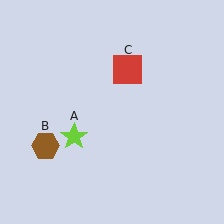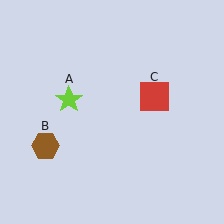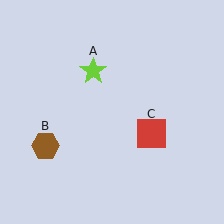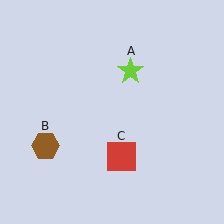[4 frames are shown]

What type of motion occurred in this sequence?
The lime star (object A), red square (object C) rotated clockwise around the center of the scene.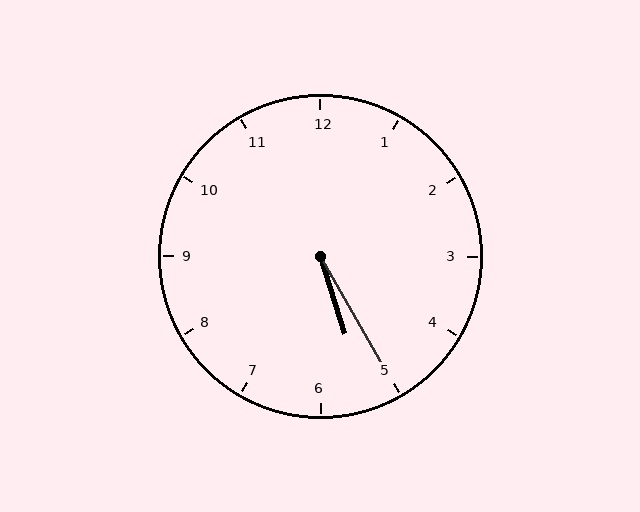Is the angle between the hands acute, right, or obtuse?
It is acute.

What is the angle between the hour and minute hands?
Approximately 12 degrees.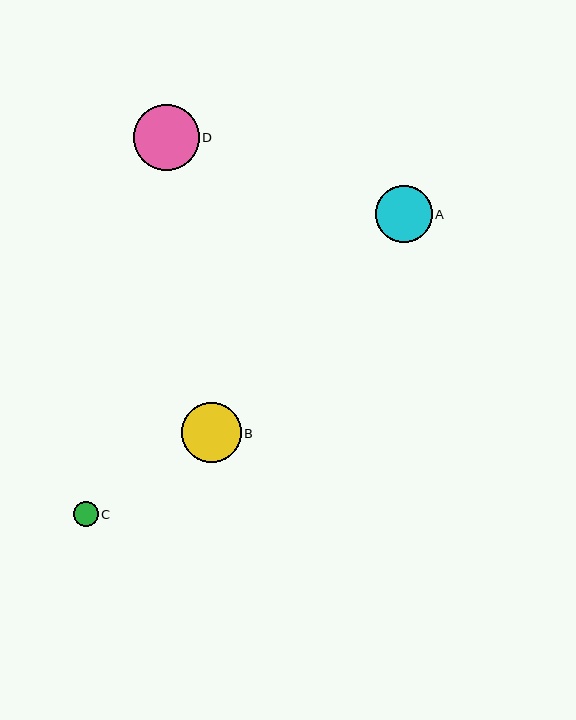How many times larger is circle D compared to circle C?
Circle D is approximately 2.6 times the size of circle C.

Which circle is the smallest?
Circle C is the smallest with a size of approximately 25 pixels.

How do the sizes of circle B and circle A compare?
Circle B and circle A are approximately the same size.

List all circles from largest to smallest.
From largest to smallest: D, B, A, C.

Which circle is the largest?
Circle D is the largest with a size of approximately 66 pixels.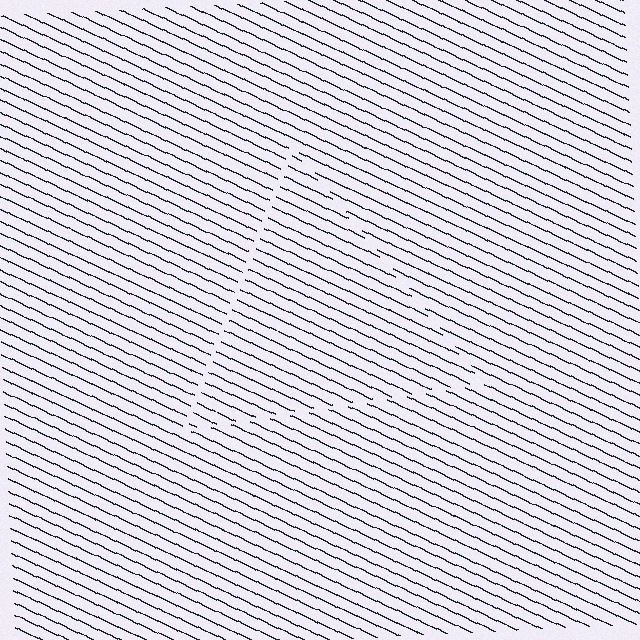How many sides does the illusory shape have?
3 sides — the line-ends trace a triangle.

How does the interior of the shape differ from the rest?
The interior of the shape contains the same grating, shifted by half a period — the contour is defined by the phase discontinuity where line-ends from the inner and outer gratings abut.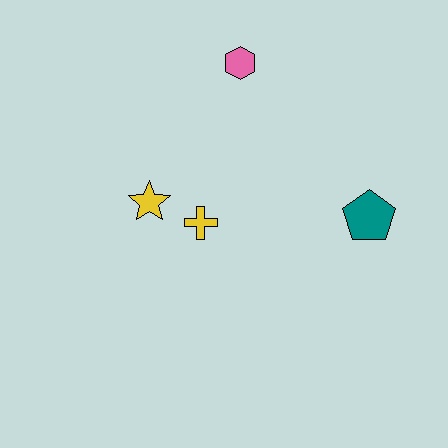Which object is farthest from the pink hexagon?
The teal pentagon is farthest from the pink hexagon.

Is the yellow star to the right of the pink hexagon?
No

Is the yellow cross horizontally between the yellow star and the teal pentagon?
Yes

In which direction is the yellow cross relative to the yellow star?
The yellow cross is to the right of the yellow star.